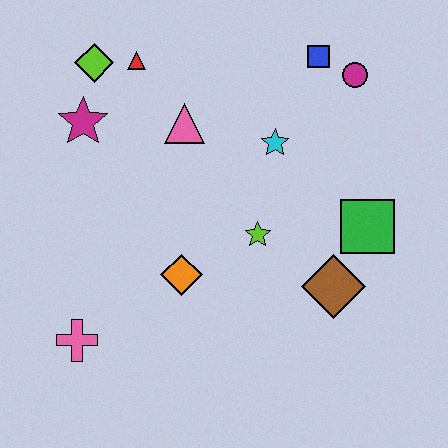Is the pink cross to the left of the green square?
Yes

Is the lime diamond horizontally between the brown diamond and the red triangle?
No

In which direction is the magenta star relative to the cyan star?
The magenta star is to the left of the cyan star.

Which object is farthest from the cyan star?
The pink cross is farthest from the cyan star.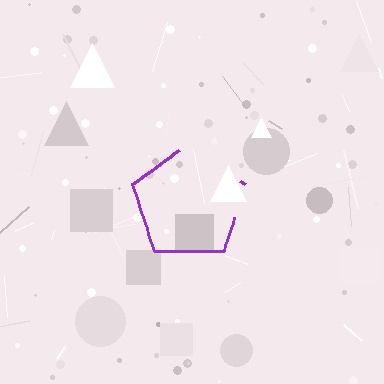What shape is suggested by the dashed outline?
The dashed outline suggests a pentagon.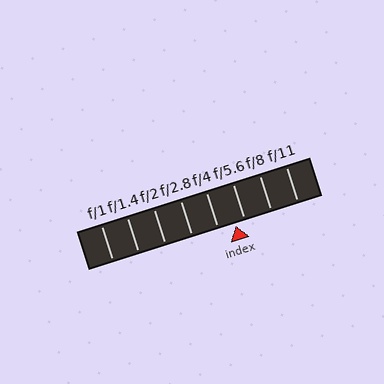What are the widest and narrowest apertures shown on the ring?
The widest aperture shown is f/1 and the narrowest is f/11.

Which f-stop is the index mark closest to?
The index mark is closest to f/5.6.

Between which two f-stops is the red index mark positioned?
The index mark is between f/4 and f/5.6.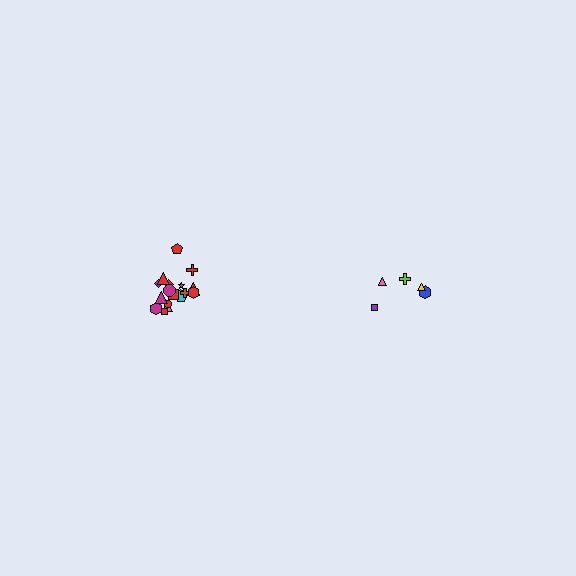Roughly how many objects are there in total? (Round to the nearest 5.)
Roughly 25 objects in total.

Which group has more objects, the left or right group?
The left group.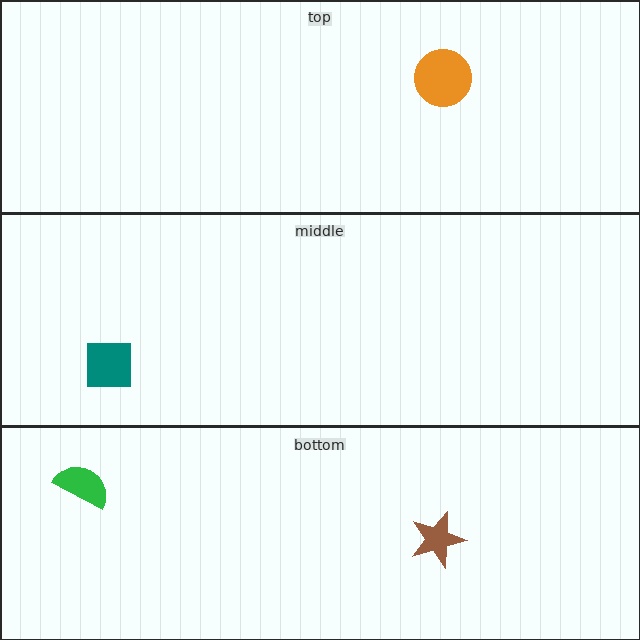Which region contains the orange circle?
The top region.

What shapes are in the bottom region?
The brown star, the green semicircle.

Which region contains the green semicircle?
The bottom region.